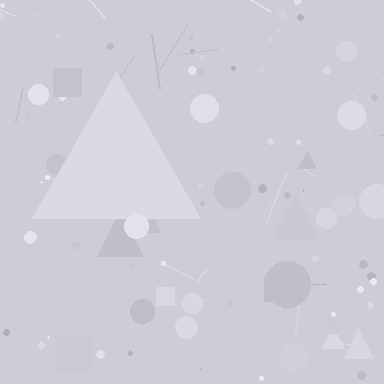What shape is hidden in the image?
A triangle is hidden in the image.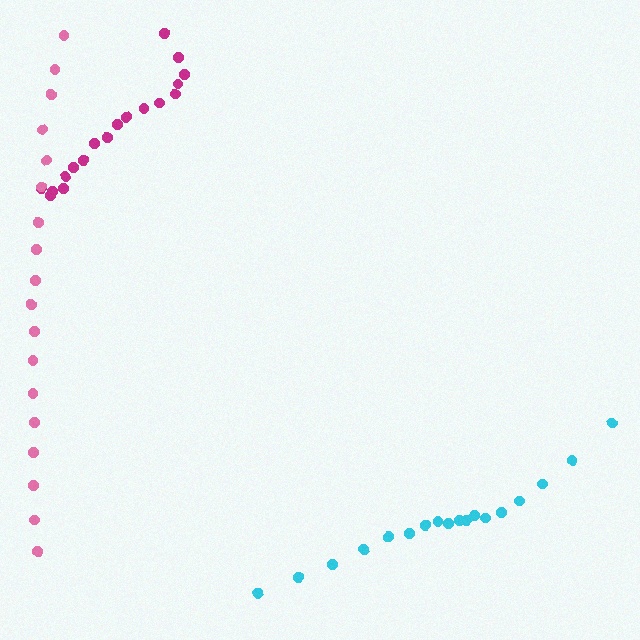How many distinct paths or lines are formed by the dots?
There are 3 distinct paths.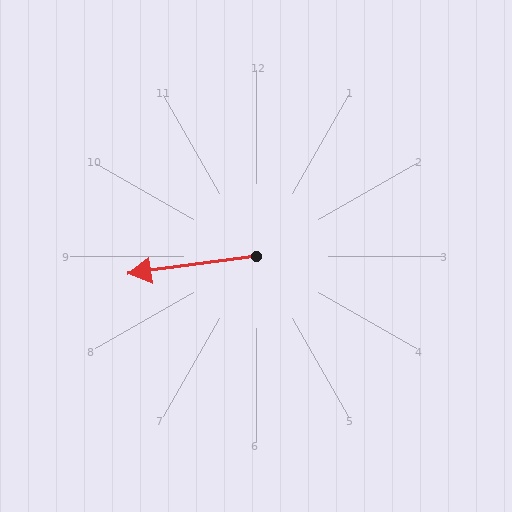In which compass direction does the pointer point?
West.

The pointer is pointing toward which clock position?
Roughly 9 o'clock.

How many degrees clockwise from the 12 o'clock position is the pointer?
Approximately 262 degrees.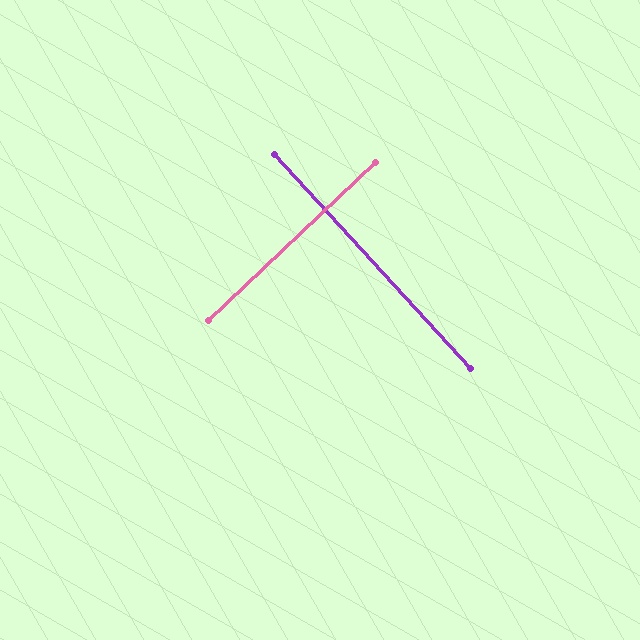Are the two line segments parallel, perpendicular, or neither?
Perpendicular — they meet at approximately 89°.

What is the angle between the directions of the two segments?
Approximately 89 degrees.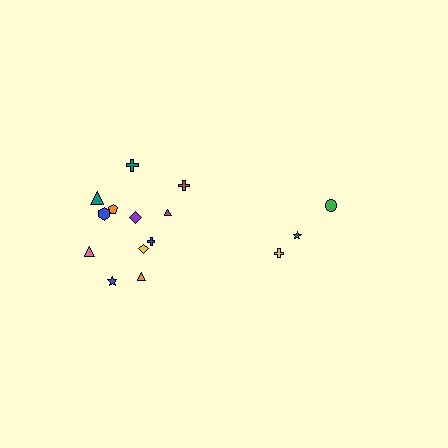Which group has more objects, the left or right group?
The left group.